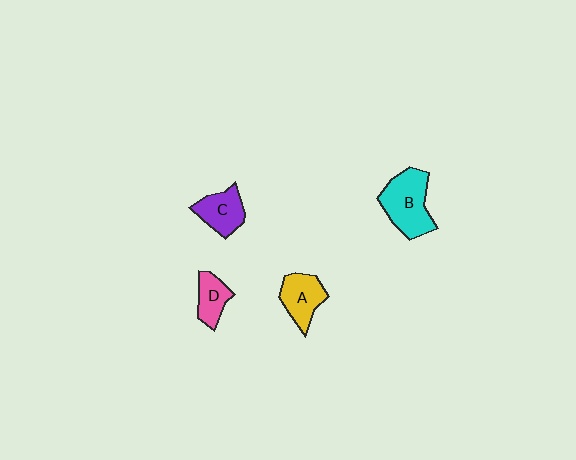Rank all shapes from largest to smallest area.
From largest to smallest: B (cyan), A (yellow), C (purple), D (pink).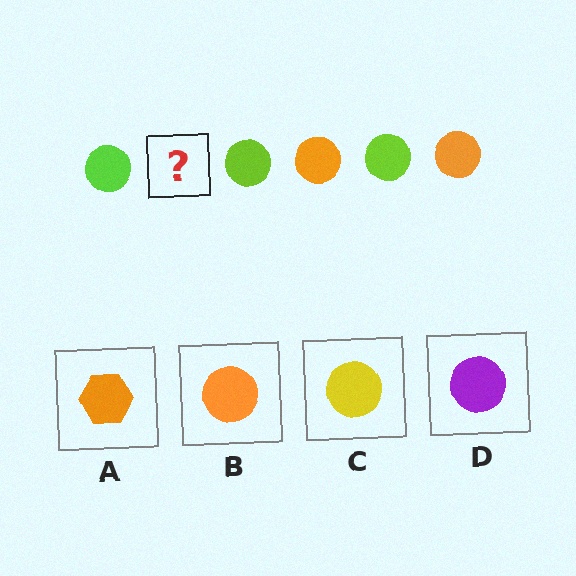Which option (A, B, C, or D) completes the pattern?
B.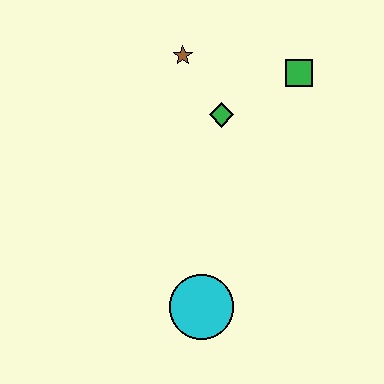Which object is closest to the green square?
The green diamond is closest to the green square.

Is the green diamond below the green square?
Yes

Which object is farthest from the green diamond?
The cyan circle is farthest from the green diamond.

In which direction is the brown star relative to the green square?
The brown star is to the left of the green square.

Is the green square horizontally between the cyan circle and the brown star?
No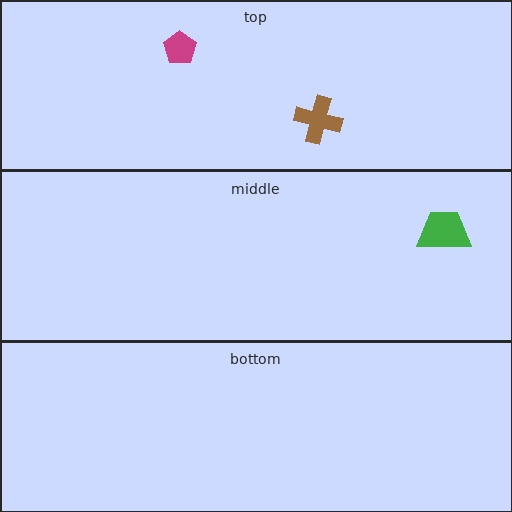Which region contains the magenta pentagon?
The top region.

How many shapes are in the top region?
2.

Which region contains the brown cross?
The top region.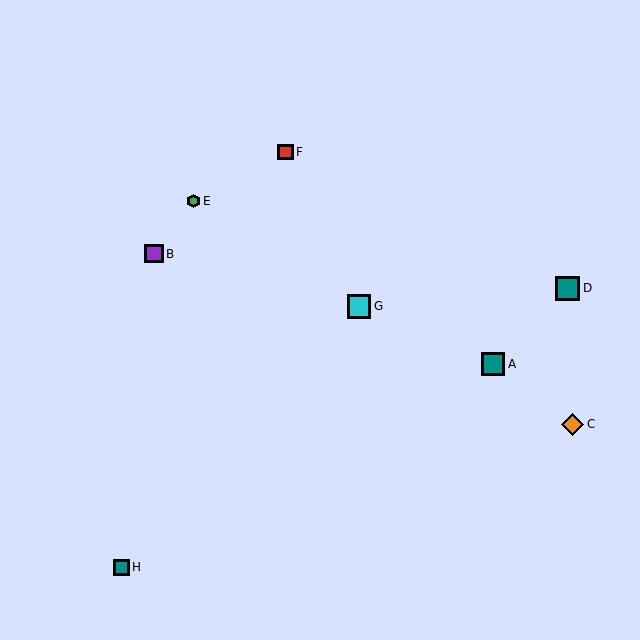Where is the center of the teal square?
The center of the teal square is at (493, 364).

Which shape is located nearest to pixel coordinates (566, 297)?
The teal square (labeled D) at (568, 288) is nearest to that location.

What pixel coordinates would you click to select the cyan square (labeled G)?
Click at (359, 307) to select the cyan square G.